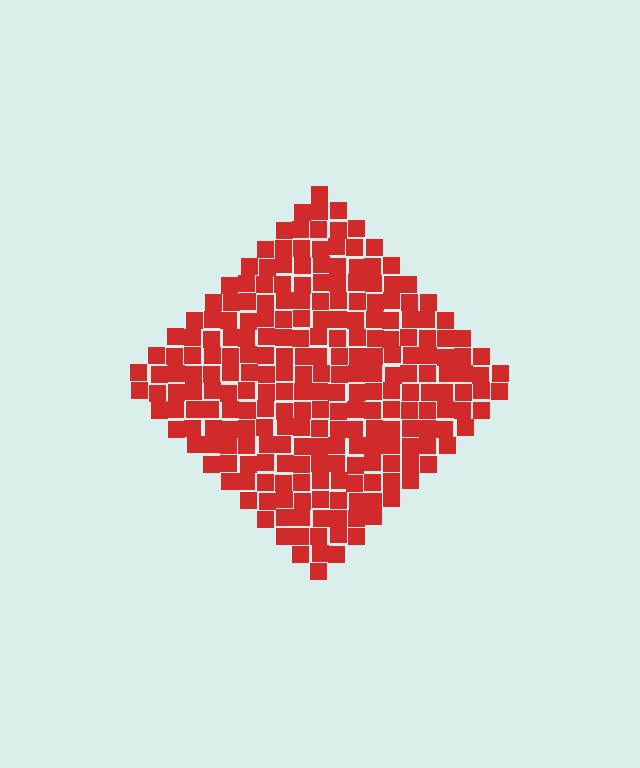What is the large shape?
The large shape is a diamond.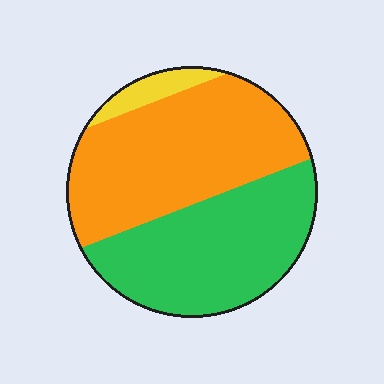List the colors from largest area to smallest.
From largest to smallest: orange, green, yellow.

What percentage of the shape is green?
Green covers 44% of the shape.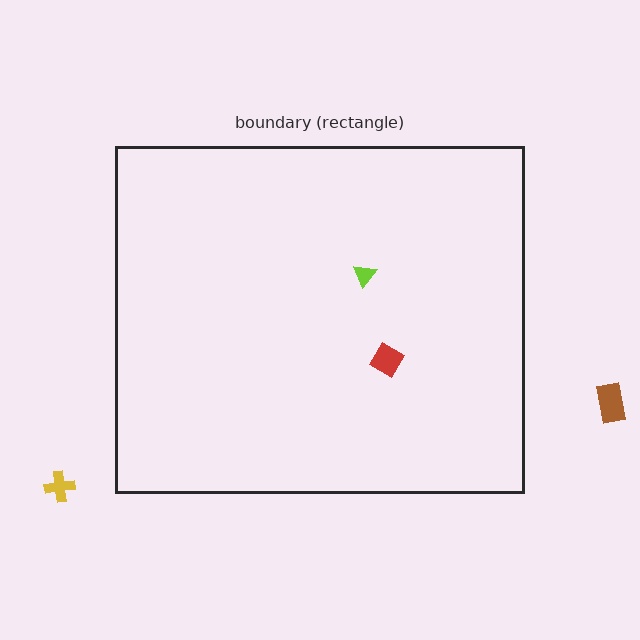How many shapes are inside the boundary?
2 inside, 2 outside.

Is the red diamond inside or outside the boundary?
Inside.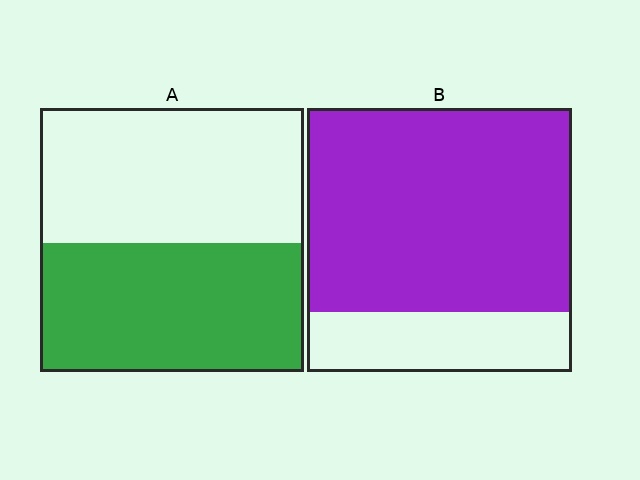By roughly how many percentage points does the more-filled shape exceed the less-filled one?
By roughly 30 percentage points (B over A).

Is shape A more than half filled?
Roughly half.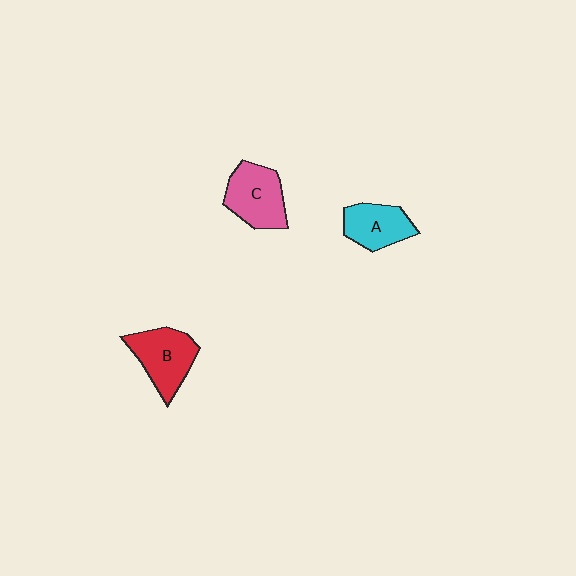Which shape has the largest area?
Shape B (red).